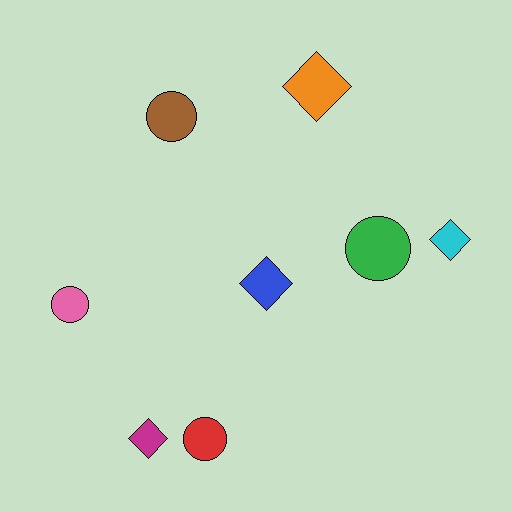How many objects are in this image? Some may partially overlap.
There are 8 objects.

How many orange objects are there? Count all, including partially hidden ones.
There is 1 orange object.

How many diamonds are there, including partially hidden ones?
There are 4 diamonds.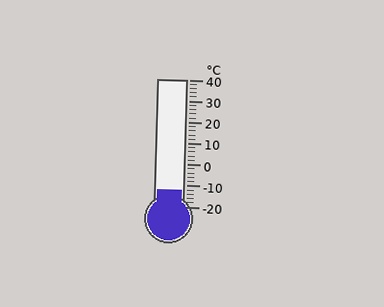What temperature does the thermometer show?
The thermometer shows approximately -12°C.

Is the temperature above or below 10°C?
The temperature is below 10°C.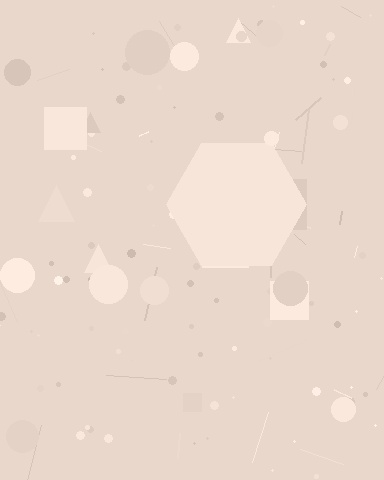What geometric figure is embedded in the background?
A hexagon is embedded in the background.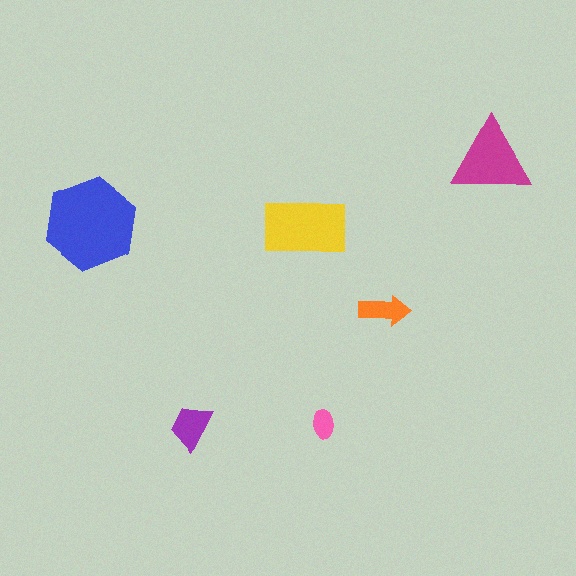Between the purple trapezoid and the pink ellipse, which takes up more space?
The purple trapezoid.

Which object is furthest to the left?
The blue hexagon is leftmost.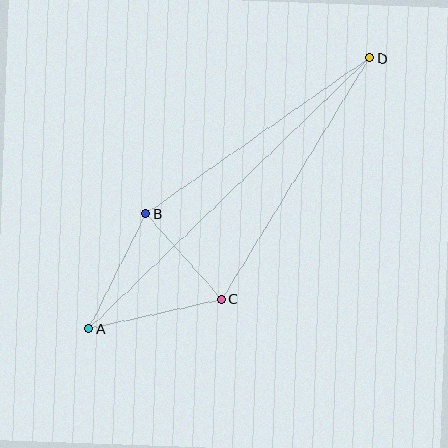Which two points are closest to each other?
Points B and C are closest to each other.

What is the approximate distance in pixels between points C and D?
The distance between C and D is approximately 283 pixels.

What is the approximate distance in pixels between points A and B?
The distance between A and B is approximately 128 pixels.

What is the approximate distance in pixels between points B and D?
The distance between B and D is approximately 273 pixels.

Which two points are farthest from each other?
Points A and D are farthest from each other.